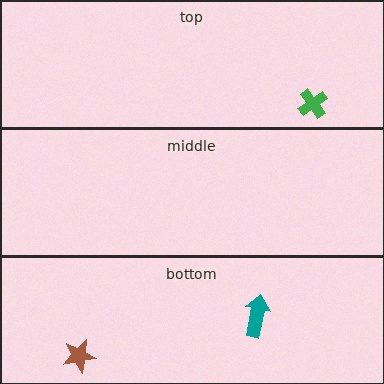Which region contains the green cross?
The top region.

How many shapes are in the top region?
1.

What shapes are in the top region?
The green cross.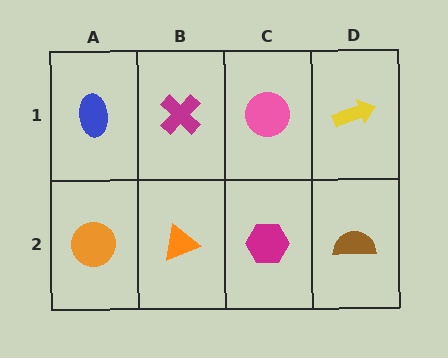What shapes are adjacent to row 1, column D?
A brown semicircle (row 2, column D), a pink circle (row 1, column C).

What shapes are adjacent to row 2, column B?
A magenta cross (row 1, column B), an orange circle (row 2, column A), a magenta hexagon (row 2, column C).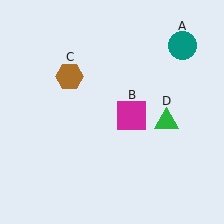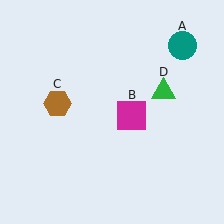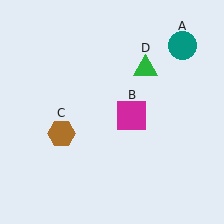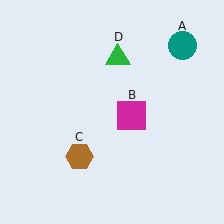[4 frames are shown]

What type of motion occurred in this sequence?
The brown hexagon (object C), green triangle (object D) rotated counterclockwise around the center of the scene.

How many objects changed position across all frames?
2 objects changed position: brown hexagon (object C), green triangle (object D).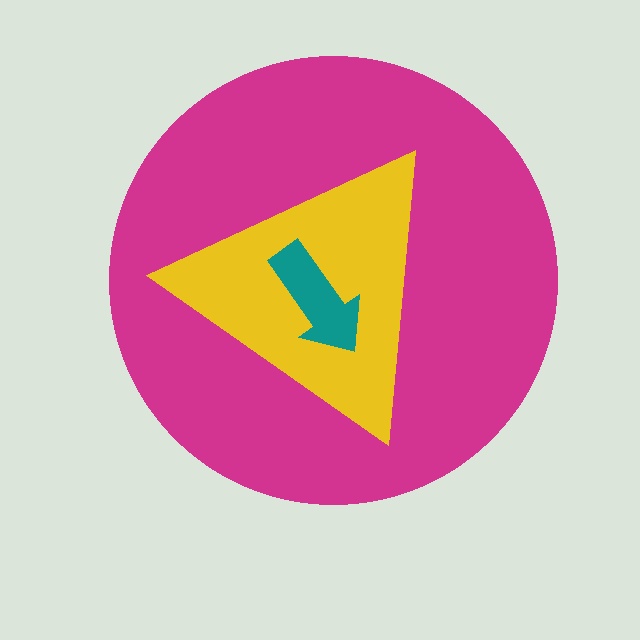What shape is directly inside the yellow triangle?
The teal arrow.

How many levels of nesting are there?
3.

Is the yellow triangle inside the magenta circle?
Yes.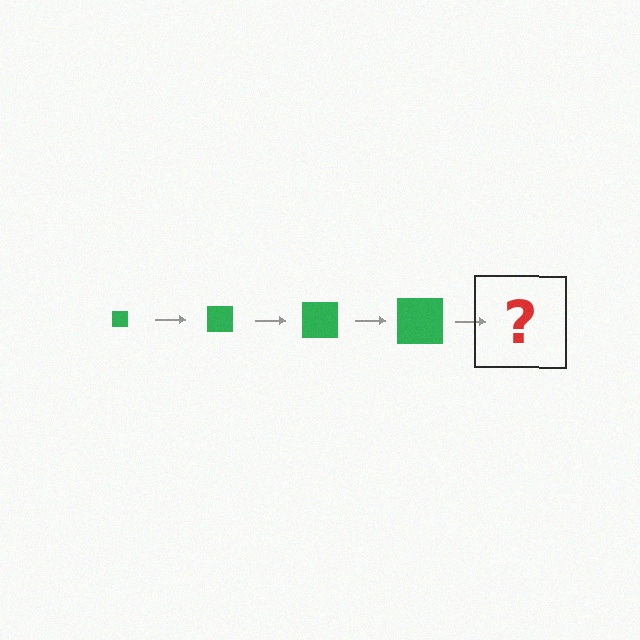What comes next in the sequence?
The next element should be a green square, larger than the previous one.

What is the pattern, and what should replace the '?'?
The pattern is that the square gets progressively larger each step. The '?' should be a green square, larger than the previous one.